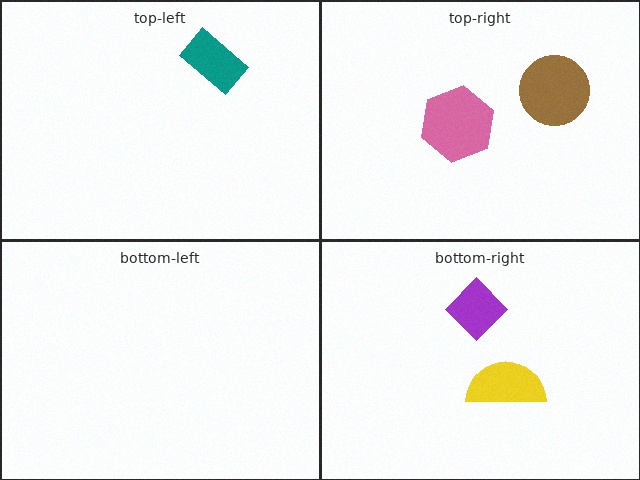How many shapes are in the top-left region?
1.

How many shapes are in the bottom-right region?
2.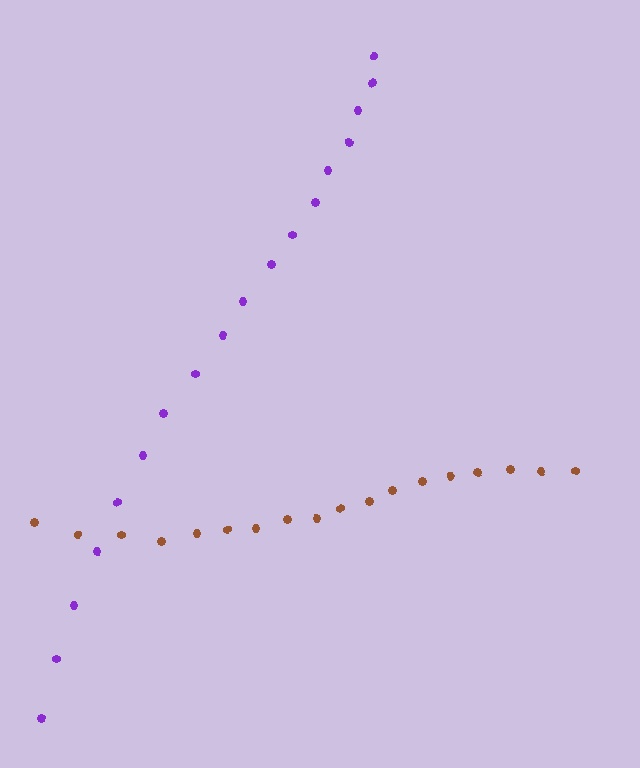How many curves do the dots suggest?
There are 2 distinct paths.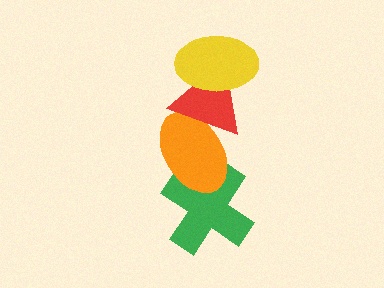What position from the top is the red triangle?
The red triangle is 2nd from the top.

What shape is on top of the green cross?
The orange ellipse is on top of the green cross.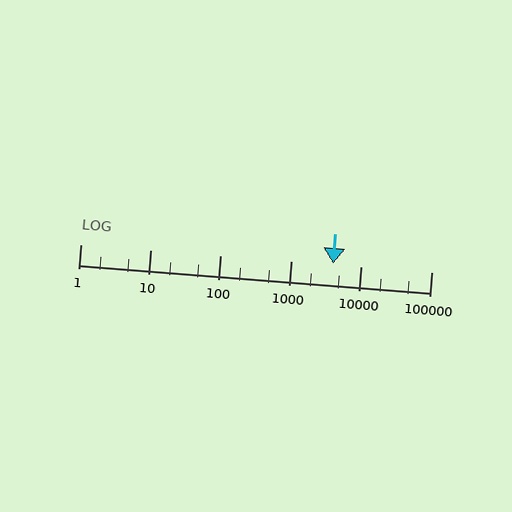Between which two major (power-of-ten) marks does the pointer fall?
The pointer is between 1000 and 10000.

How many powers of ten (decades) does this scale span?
The scale spans 5 decades, from 1 to 100000.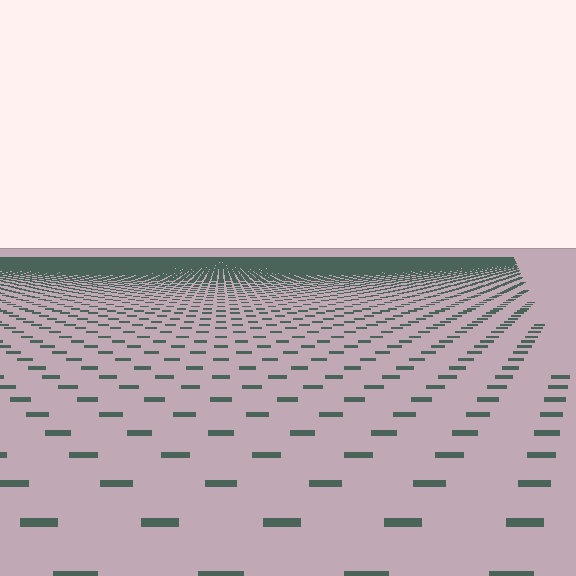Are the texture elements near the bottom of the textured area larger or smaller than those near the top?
Larger. Near the bottom, elements are closer to the viewer and appear at a bigger on-screen size.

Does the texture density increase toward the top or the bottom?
Density increases toward the top.